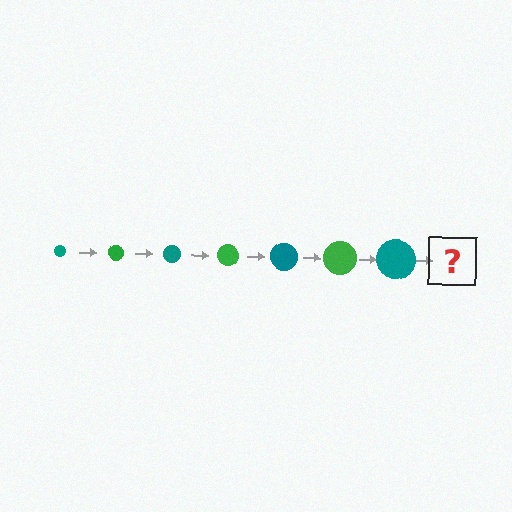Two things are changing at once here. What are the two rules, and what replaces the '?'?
The two rules are that the circle grows larger each step and the color cycles through teal and green. The '?' should be a green circle, larger than the previous one.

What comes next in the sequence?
The next element should be a green circle, larger than the previous one.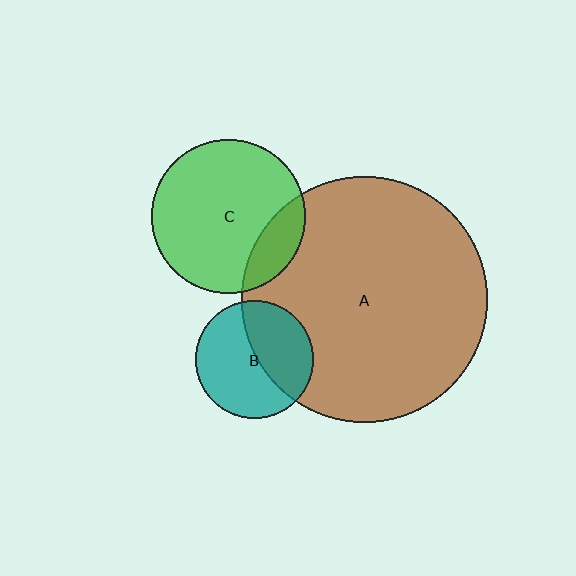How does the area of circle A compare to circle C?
Approximately 2.5 times.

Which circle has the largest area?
Circle A (brown).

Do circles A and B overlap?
Yes.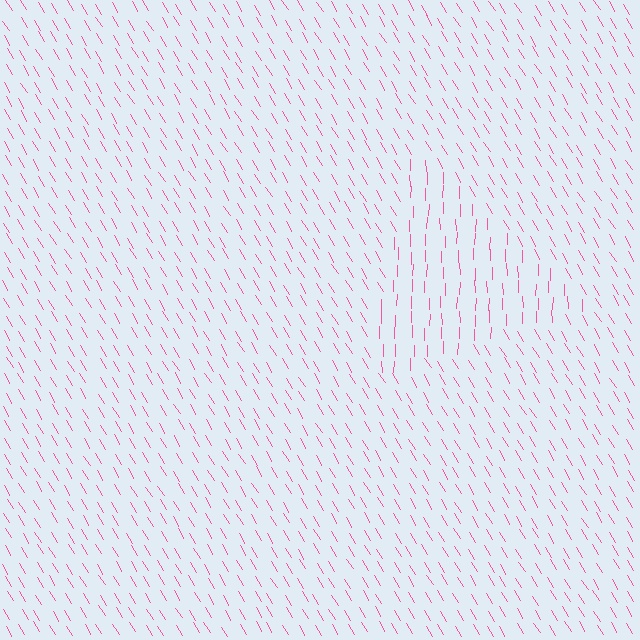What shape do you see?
I see a triangle.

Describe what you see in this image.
The image is filled with small pink line segments. A triangle region in the image has lines oriented differently from the surrounding lines, creating a visible texture boundary.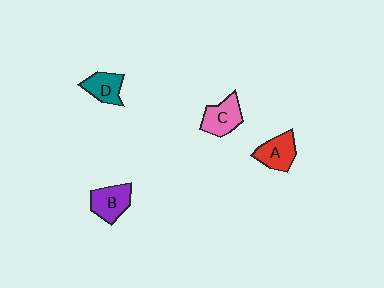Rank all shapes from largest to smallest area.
From largest to smallest: B (purple), C (pink), A (red), D (teal).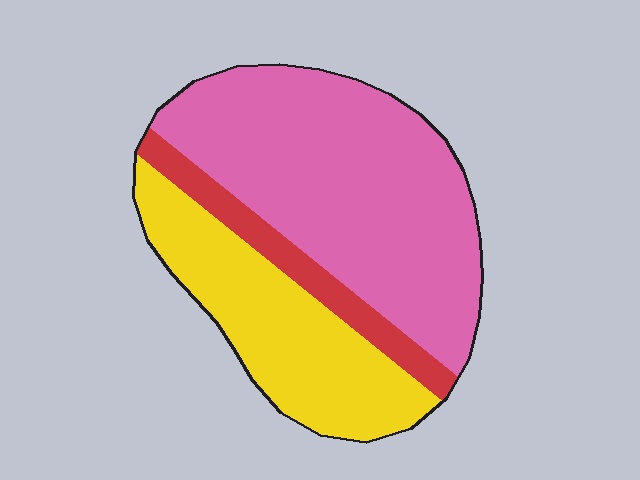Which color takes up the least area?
Red, at roughly 10%.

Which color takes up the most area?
Pink, at roughly 55%.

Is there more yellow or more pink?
Pink.